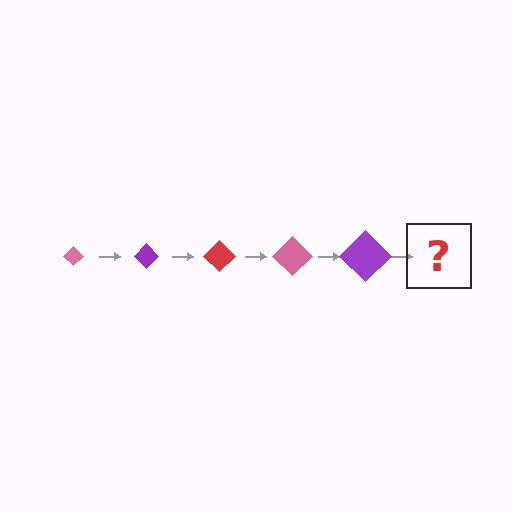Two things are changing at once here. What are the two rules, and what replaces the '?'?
The two rules are that the diamond grows larger each step and the color cycles through pink, purple, and red. The '?' should be a red diamond, larger than the previous one.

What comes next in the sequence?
The next element should be a red diamond, larger than the previous one.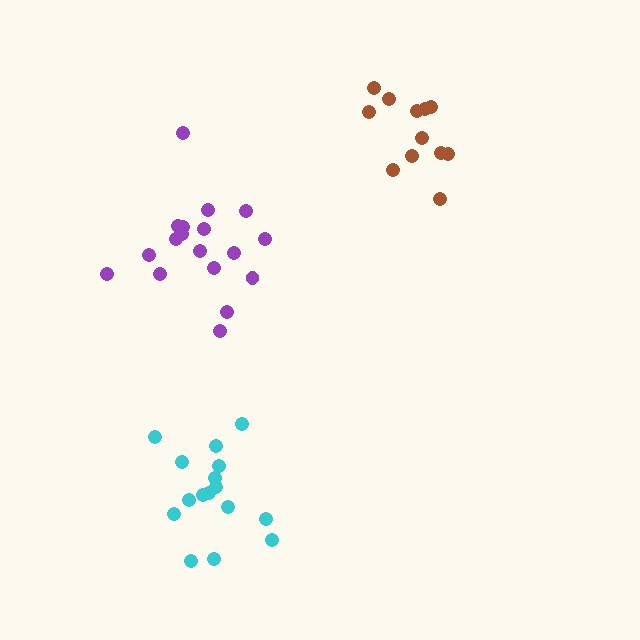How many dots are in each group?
Group 1: 18 dots, Group 2: 16 dots, Group 3: 12 dots (46 total).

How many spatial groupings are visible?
There are 3 spatial groupings.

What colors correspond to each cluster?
The clusters are colored: purple, cyan, brown.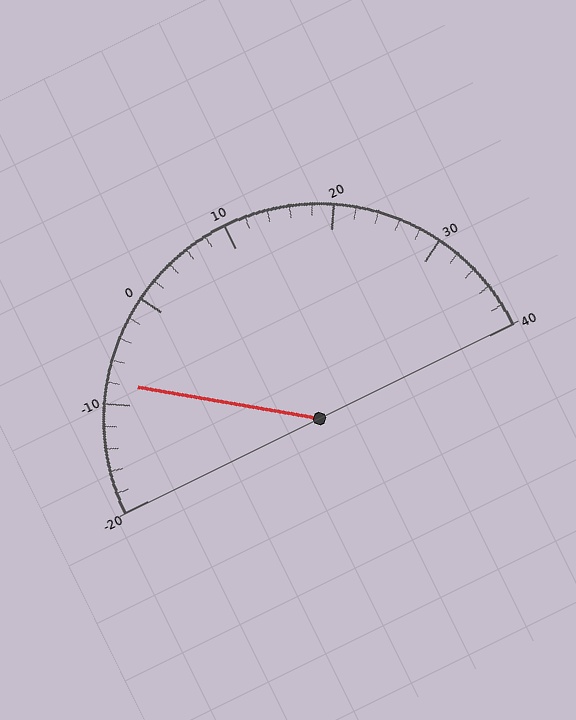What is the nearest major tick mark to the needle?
The nearest major tick mark is -10.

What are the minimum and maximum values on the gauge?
The gauge ranges from -20 to 40.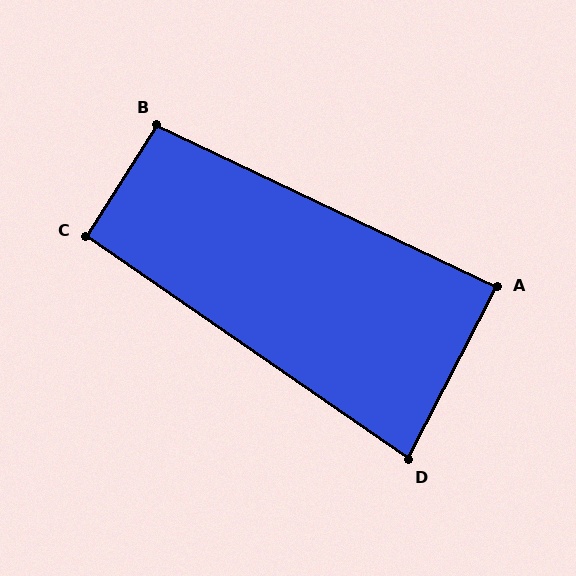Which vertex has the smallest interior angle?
D, at approximately 83 degrees.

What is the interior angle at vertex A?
Approximately 88 degrees (approximately right).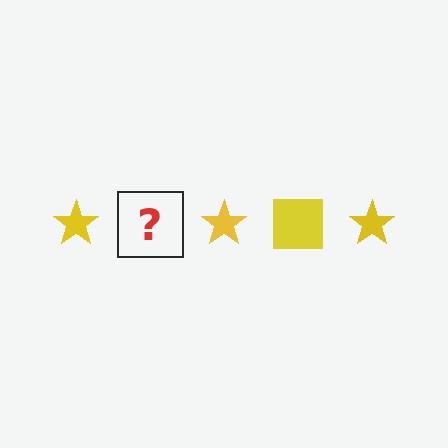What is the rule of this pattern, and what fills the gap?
The rule is that the pattern cycles through star, square shapes in yellow. The gap should be filled with a yellow square.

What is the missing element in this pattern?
The missing element is a yellow square.